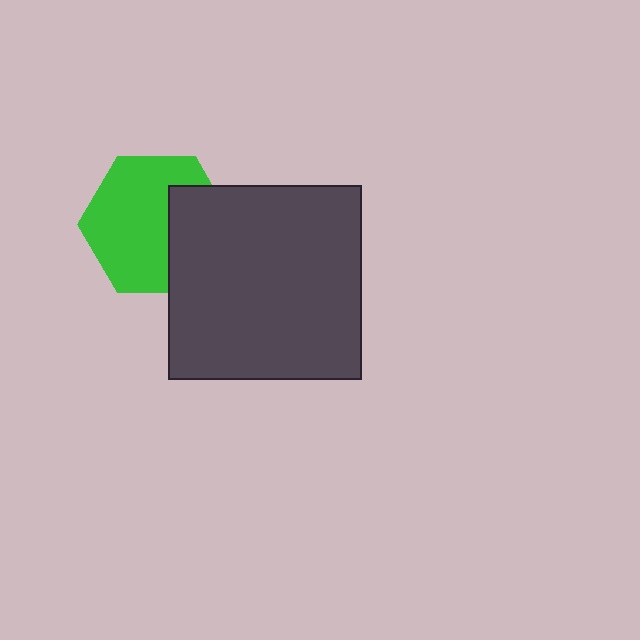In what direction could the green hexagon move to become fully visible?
The green hexagon could move left. That would shift it out from behind the dark gray square entirely.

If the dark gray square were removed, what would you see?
You would see the complete green hexagon.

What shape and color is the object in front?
The object in front is a dark gray square.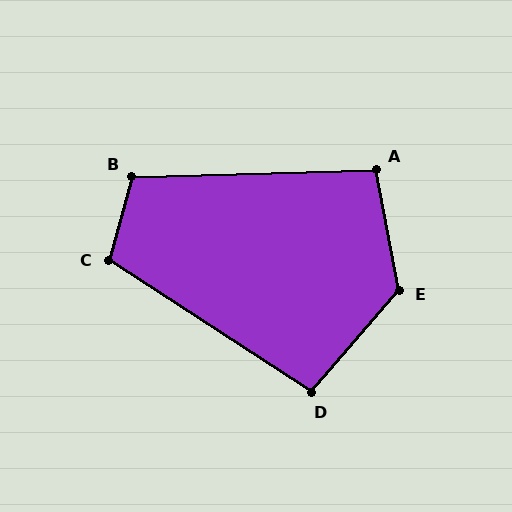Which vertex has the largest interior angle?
E, at approximately 128 degrees.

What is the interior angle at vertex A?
Approximately 100 degrees (obtuse).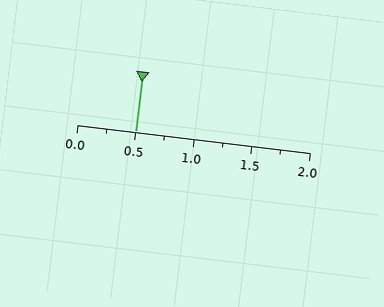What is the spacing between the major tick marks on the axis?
The major ticks are spaced 0.5 apart.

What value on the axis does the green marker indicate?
The marker indicates approximately 0.5.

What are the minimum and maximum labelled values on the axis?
The axis runs from 0.0 to 2.0.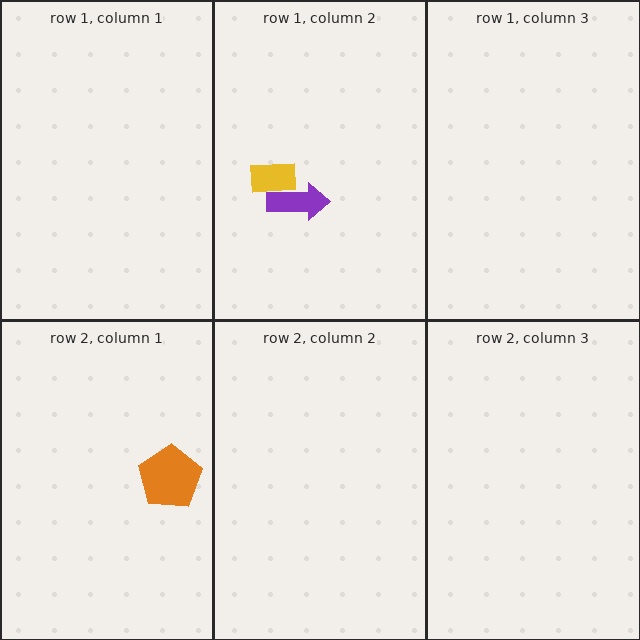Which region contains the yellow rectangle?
The row 1, column 2 region.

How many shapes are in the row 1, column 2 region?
2.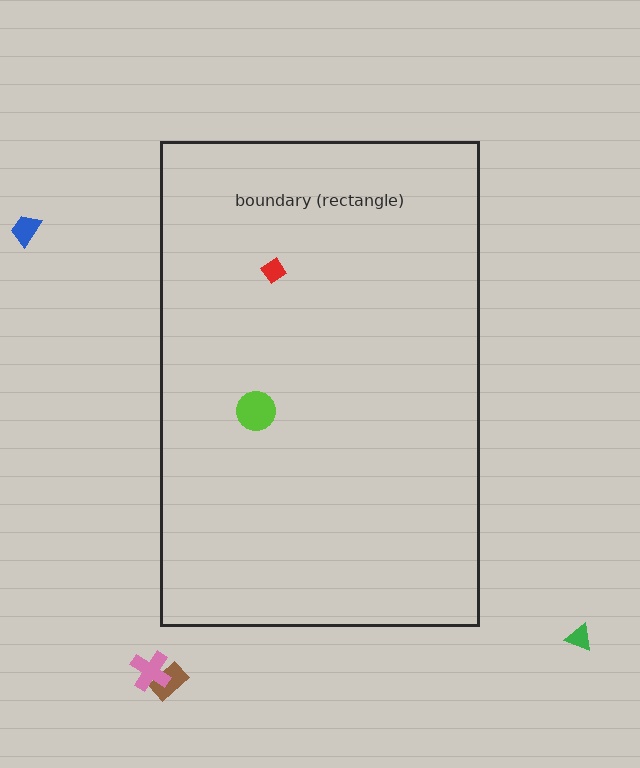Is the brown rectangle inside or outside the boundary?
Outside.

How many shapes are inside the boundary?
2 inside, 4 outside.